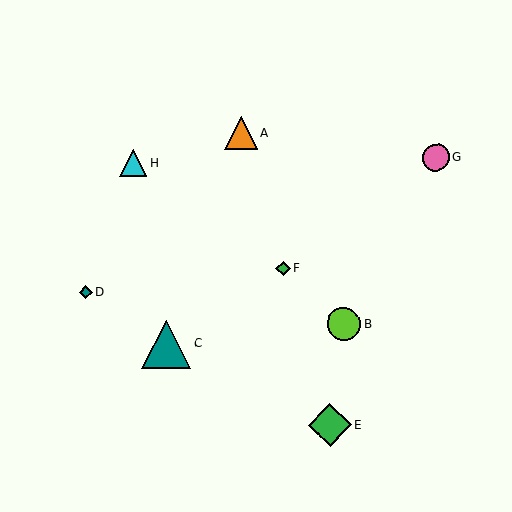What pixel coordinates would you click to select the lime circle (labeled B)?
Click at (344, 325) to select the lime circle B.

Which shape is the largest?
The teal triangle (labeled C) is the largest.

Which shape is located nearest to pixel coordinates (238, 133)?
The orange triangle (labeled A) at (241, 133) is nearest to that location.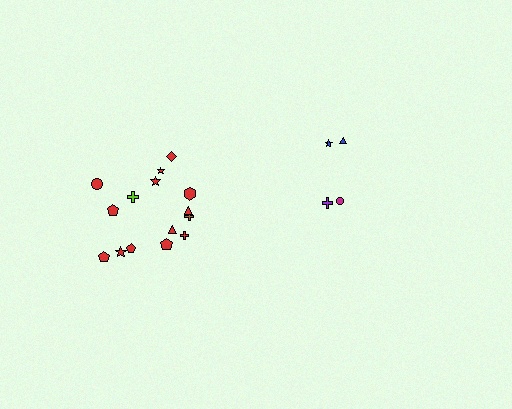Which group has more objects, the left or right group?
The left group.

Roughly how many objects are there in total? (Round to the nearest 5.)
Roughly 20 objects in total.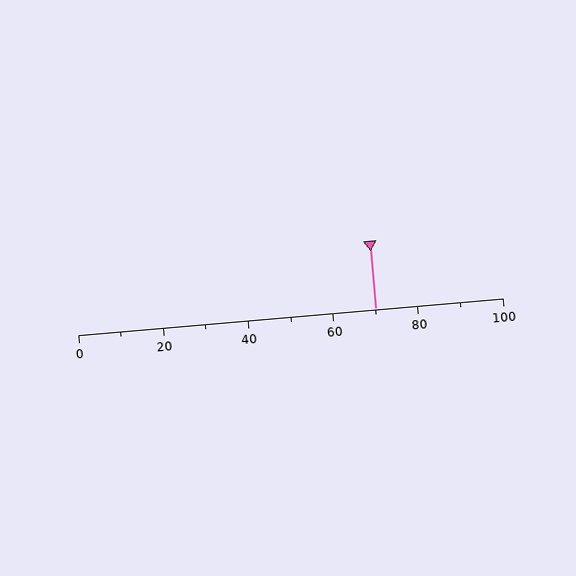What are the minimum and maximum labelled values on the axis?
The axis runs from 0 to 100.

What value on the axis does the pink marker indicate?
The marker indicates approximately 70.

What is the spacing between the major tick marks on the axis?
The major ticks are spaced 20 apart.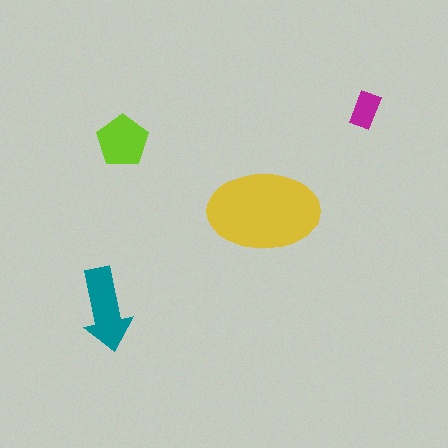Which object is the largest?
The yellow ellipse.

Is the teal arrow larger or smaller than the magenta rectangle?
Larger.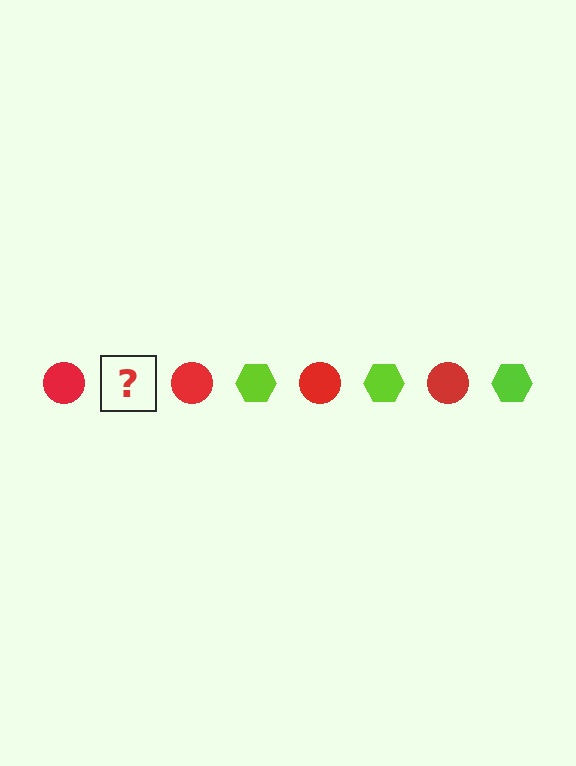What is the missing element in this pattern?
The missing element is a lime hexagon.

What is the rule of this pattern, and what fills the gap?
The rule is that the pattern alternates between red circle and lime hexagon. The gap should be filled with a lime hexagon.